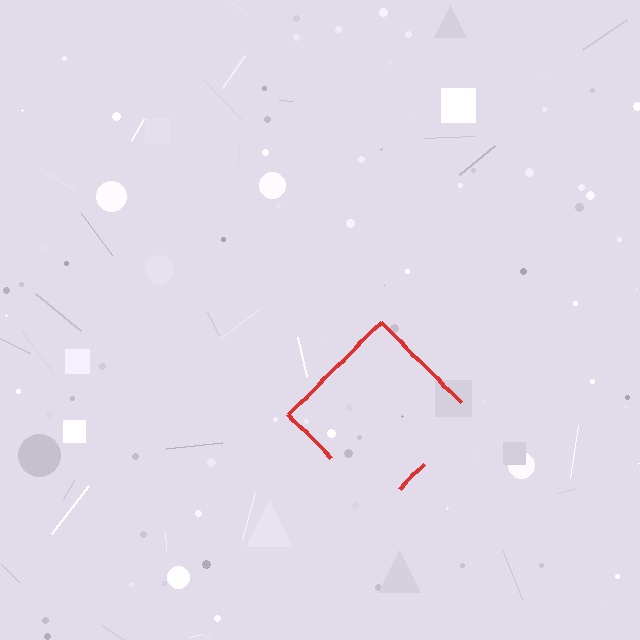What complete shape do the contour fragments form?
The contour fragments form a diamond.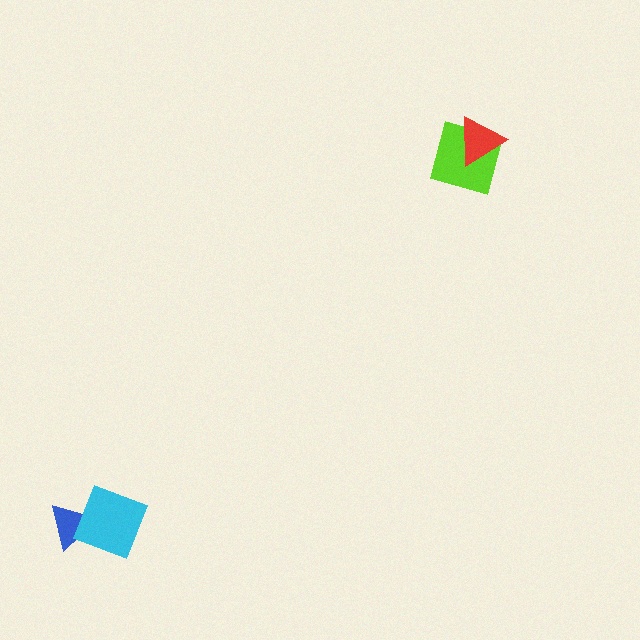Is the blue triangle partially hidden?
Yes, it is partially covered by another shape.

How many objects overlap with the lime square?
1 object overlaps with the lime square.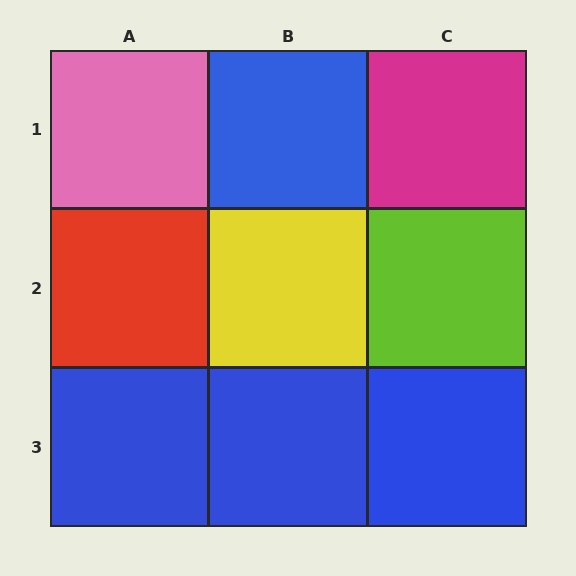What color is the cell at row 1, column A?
Pink.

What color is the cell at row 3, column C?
Blue.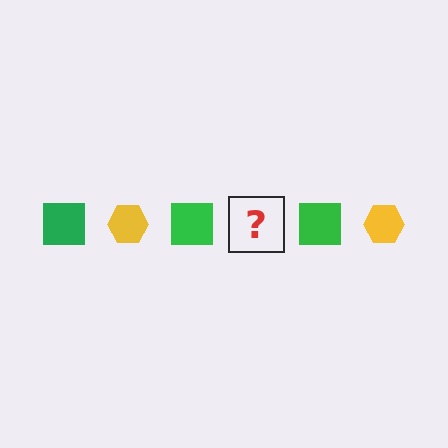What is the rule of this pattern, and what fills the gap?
The rule is that the pattern alternates between green square and yellow hexagon. The gap should be filled with a yellow hexagon.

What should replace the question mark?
The question mark should be replaced with a yellow hexagon.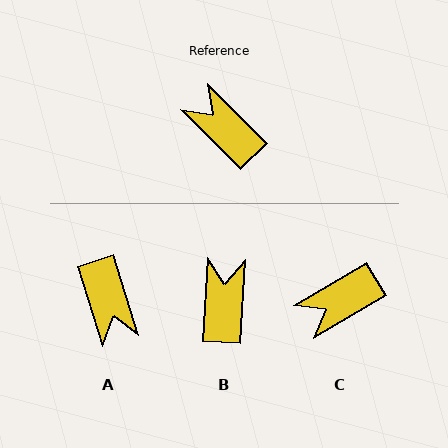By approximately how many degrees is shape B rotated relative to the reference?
Approximately 48 degrees clockwise.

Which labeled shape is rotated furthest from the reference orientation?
A, about 153 degrees away.